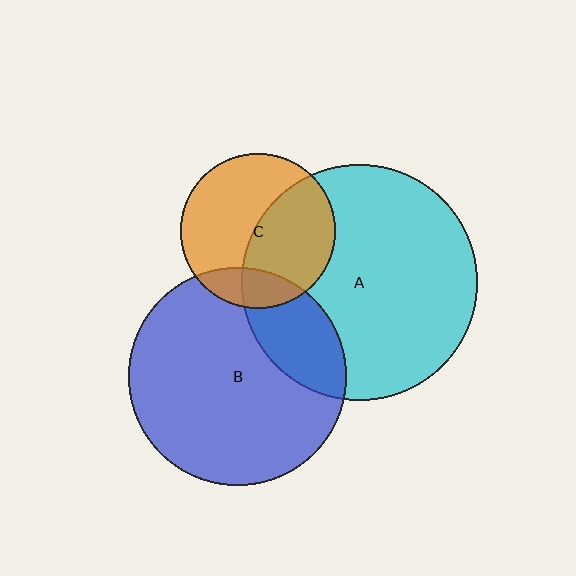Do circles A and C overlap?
Yes.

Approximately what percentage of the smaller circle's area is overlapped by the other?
Approximately 45%.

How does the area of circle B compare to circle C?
Approximately 2.0 times.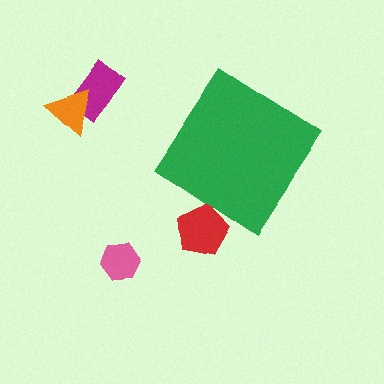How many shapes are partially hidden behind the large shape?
1 shape is partially hidden.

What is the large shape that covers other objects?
A green diamond.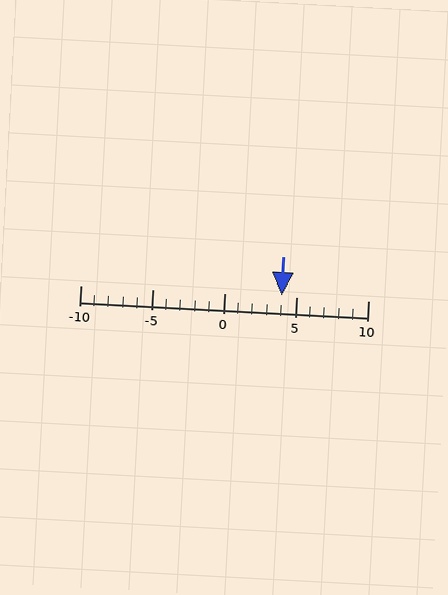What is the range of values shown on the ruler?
The ruler shows values from -10 to 10.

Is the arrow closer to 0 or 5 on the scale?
The arrow is closer to 5.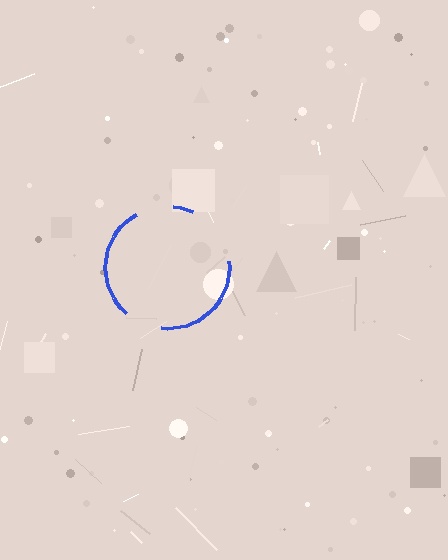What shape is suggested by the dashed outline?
The dashed outline suggests a circle.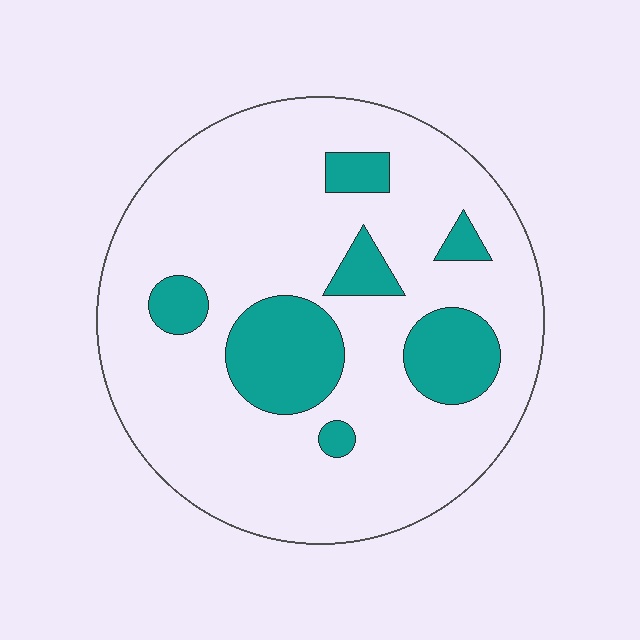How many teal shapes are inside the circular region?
7.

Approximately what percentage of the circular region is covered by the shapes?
Approximately 20%.